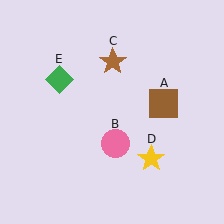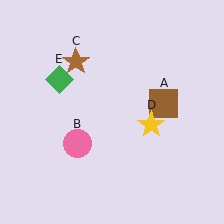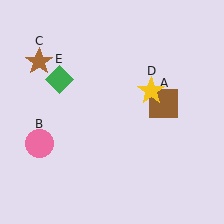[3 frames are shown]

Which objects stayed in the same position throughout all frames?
Brown square (object A) and green diamond (object E) remained stationary.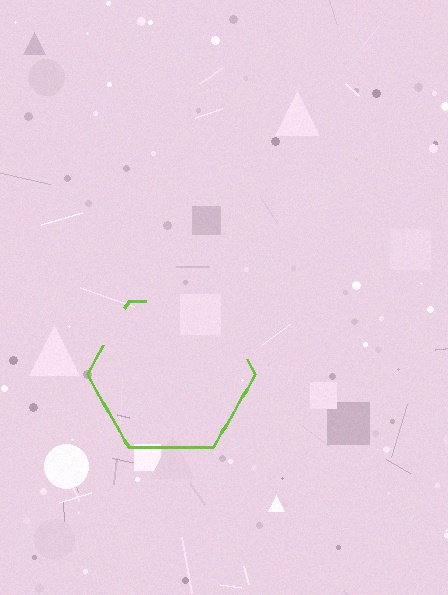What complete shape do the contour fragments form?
The contour fragments form a hexagon.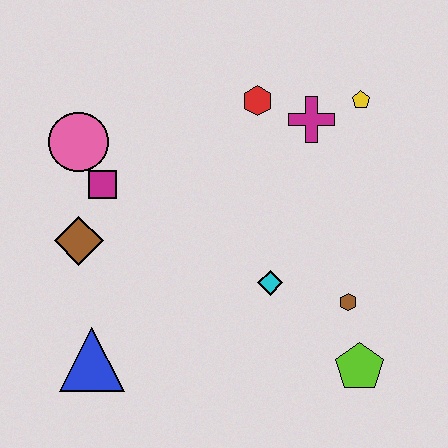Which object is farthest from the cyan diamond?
The pink circle is farthest from the cyan diamond.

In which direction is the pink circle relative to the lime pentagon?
The pink circle is to the left of the lime pentagon.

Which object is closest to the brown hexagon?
The lime pentagon is closest to the brown hexagon.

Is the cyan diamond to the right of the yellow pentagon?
No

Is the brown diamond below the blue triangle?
No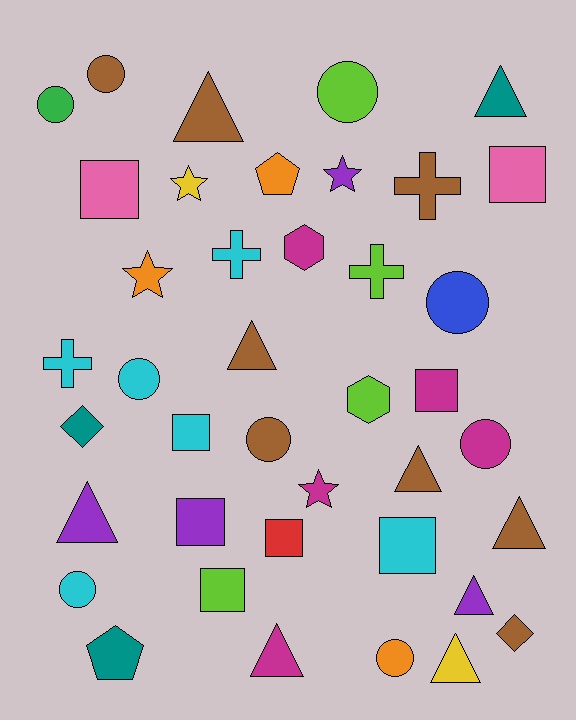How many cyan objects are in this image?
There are 6 cyan objects.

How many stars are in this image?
There are 4 stars.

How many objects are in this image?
There are 40 objects.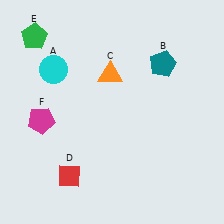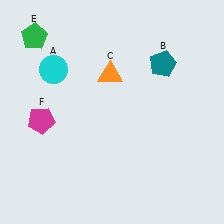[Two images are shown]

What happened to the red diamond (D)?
The red diamond (D) was removed in Image 2. It was in the bottom-left area of Image 1.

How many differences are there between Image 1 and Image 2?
There is 1 difference between the two images.